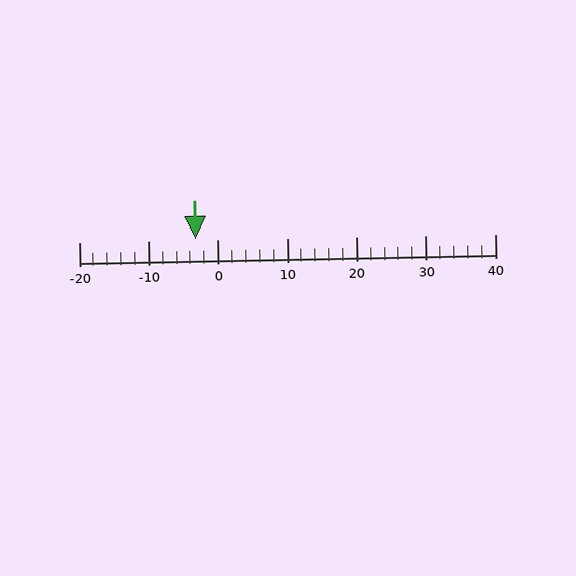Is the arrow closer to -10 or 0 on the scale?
The arrow is closer to 0.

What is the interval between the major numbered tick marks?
The major tick marks are spaced 10 units apart.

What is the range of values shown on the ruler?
The ruler shows values from -20 to 40.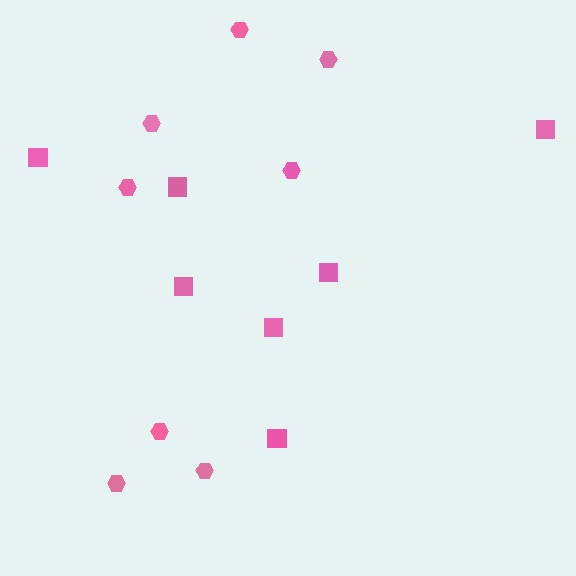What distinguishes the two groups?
There are 2 groups: one group of hexagons (8) and one group of squares (7).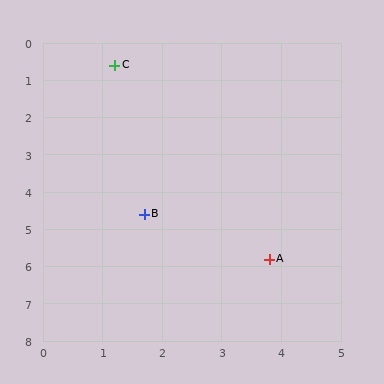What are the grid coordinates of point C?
Point C is at approximately (1.2, 0.6).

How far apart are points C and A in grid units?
Points C and A are about 5.8 grid units apart.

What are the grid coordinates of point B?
Point B is at approximately (1.7, 4.6).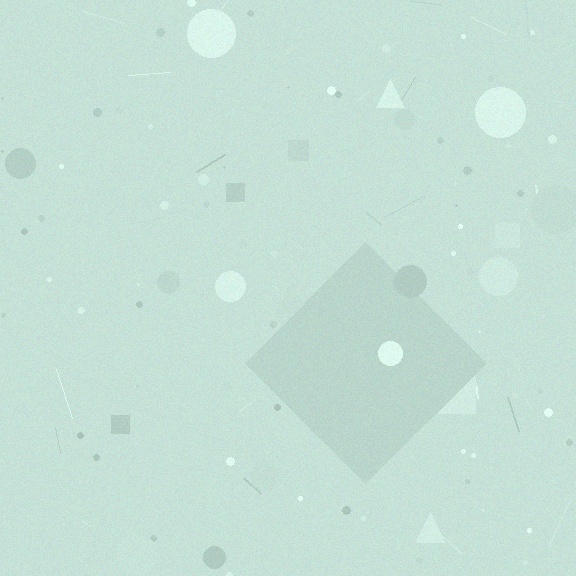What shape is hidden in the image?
A diamond is hidden in the image.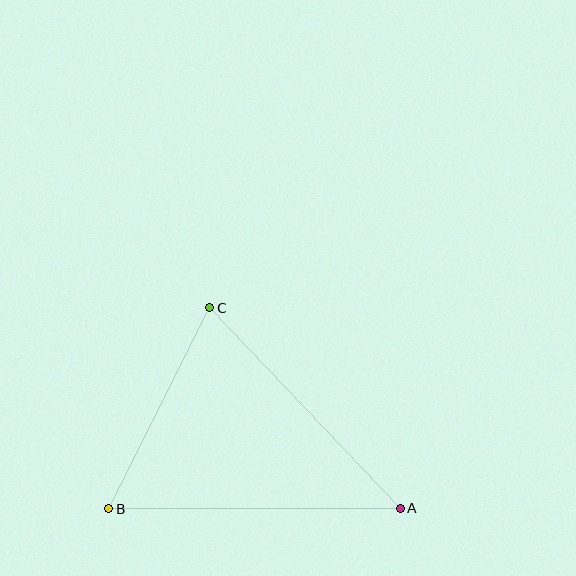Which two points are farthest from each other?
Points A and B are farthest from each other.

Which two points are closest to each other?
Points B and C are closest to each other.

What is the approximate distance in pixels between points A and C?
The distance between A and C is approximately 277 pixels.